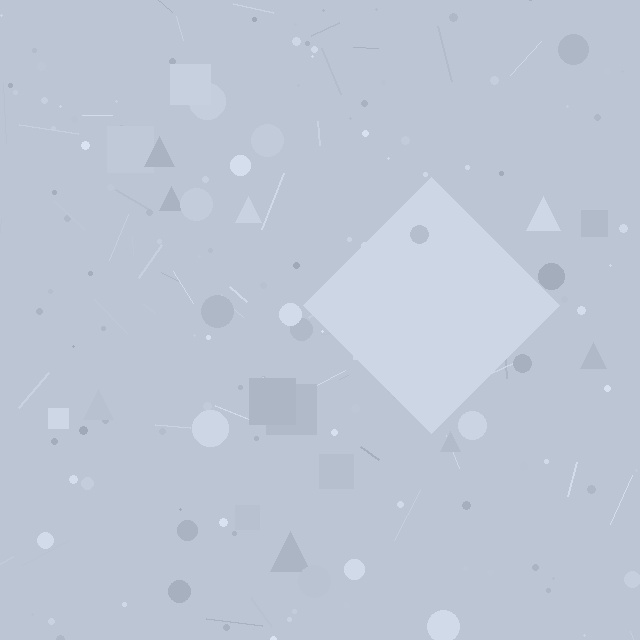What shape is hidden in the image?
A diamond is hidden in the image.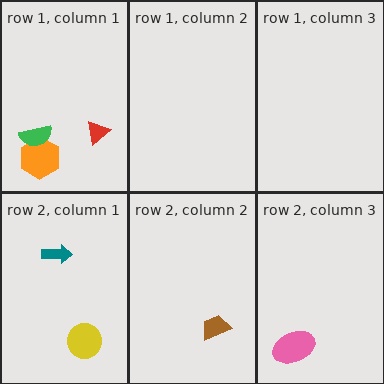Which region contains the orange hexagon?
The row 1, column 1 region.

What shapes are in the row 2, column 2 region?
The brown trapezoid.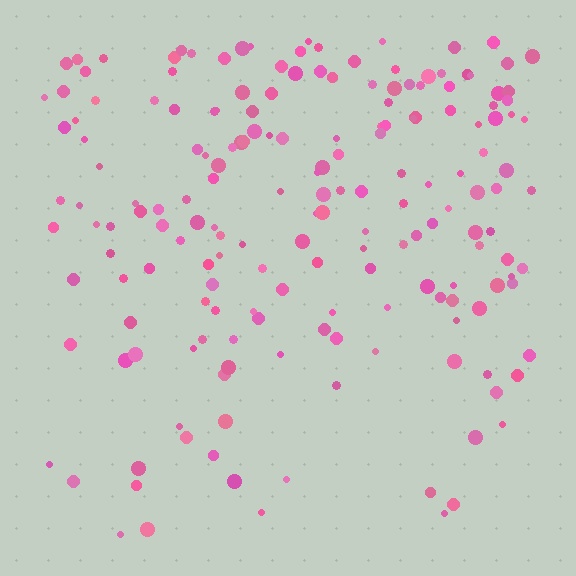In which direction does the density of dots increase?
From bottom to top, with the top side densest.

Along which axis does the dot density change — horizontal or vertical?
Vertical.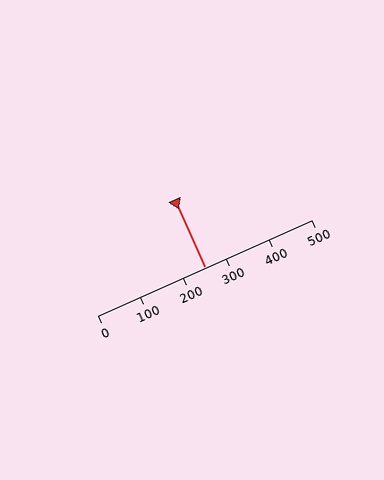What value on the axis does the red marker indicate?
The marker indicates approximately 250.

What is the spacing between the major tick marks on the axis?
The major ticks are spaced 100 apart.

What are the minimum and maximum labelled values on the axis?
The axis runs from 0 to 500.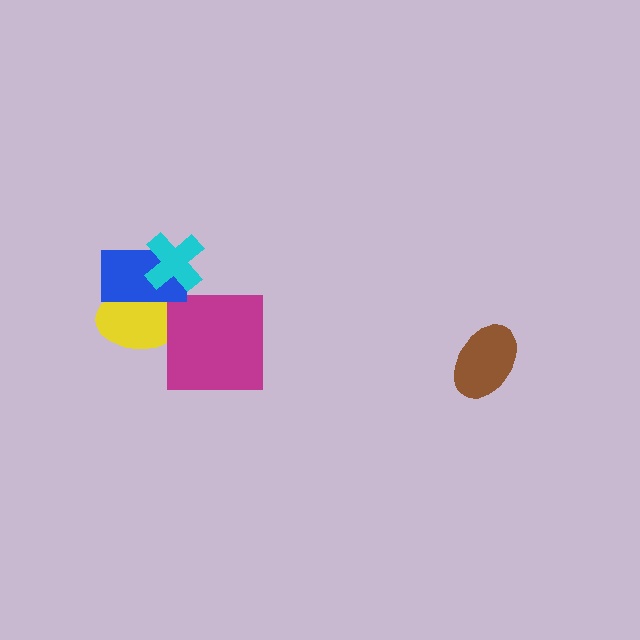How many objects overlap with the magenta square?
1 object overlaps with the magenta square.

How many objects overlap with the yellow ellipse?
3 objects overlap with the yellow ellipse.